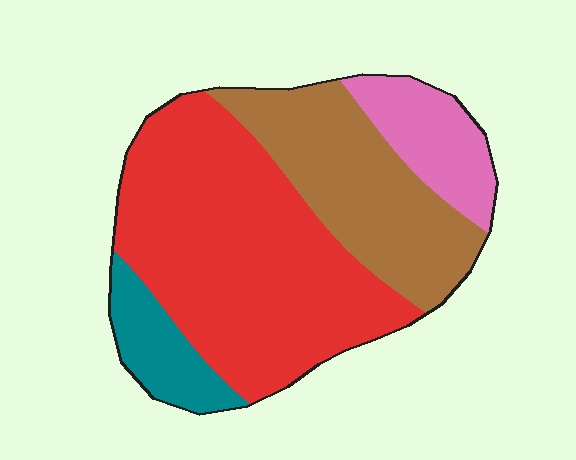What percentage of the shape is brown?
Brown takes up about one quarter (1/4) of the shape.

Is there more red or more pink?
Red.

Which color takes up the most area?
Red, at roughly 50%.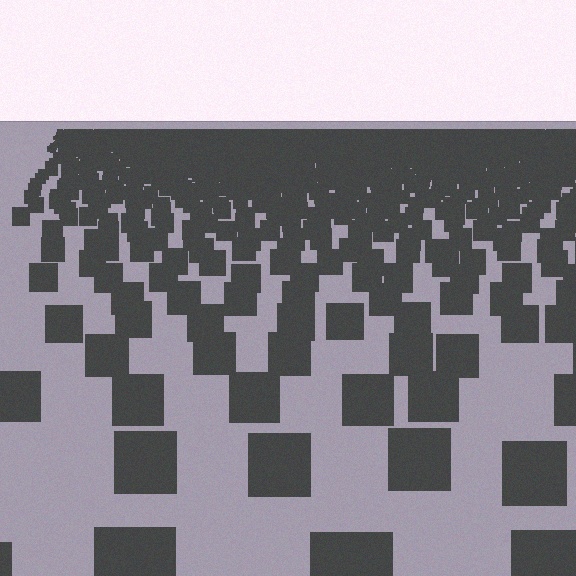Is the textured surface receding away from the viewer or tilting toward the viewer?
The surface is receding away from the viewer. Texture elements get smaller and denser toward the top.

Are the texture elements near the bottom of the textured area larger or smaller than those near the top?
Larger. Near the bottom, elements are closer to the viewer and appear at a bigger on-screen size.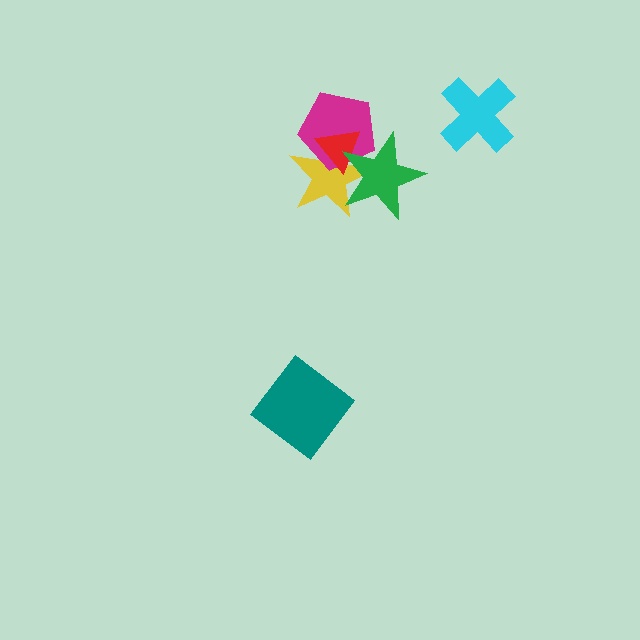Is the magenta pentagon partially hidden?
Yes, it is partially covered by another shape.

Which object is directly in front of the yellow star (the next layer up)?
The magenta pentagon is directly in front of the yellow star.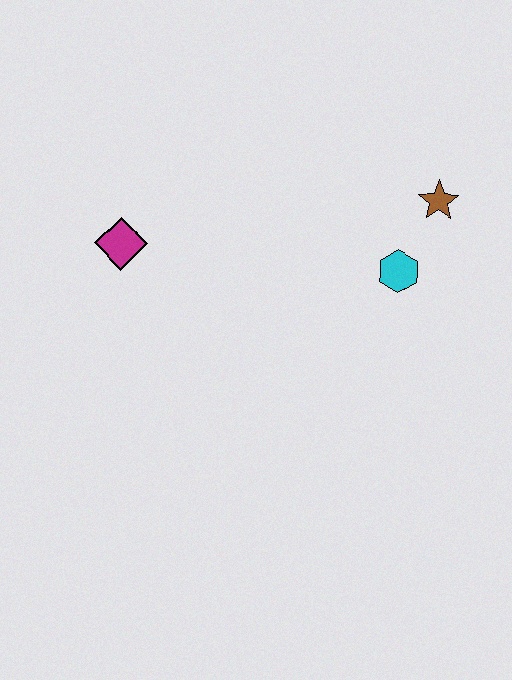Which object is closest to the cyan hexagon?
The brown star is closest to the cyan hexagon.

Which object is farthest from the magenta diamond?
The brown star is farthest from the magenta diamond.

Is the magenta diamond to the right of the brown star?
No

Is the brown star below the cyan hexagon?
No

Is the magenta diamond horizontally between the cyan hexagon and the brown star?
No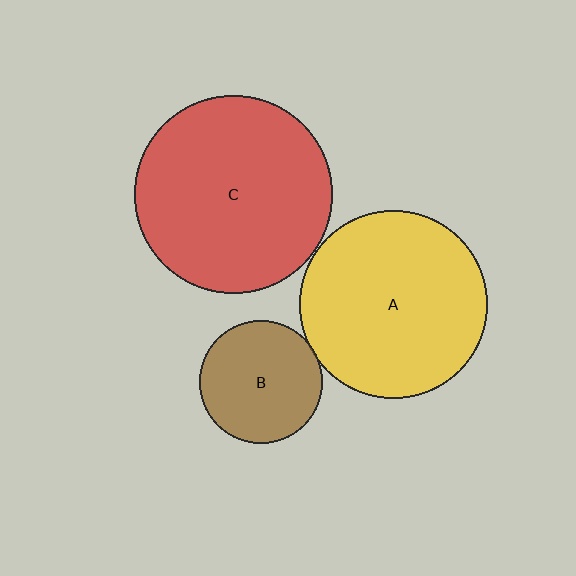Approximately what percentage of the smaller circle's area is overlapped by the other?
Approximately 5%.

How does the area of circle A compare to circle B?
Approximately 2.3 times.